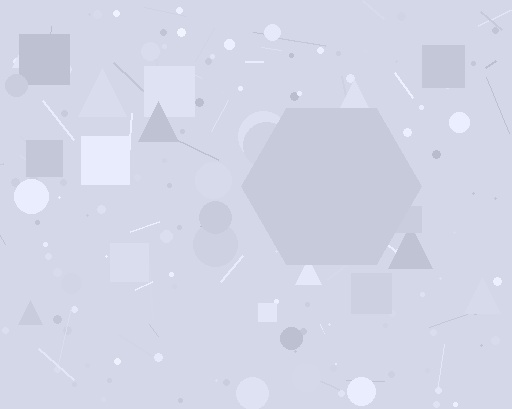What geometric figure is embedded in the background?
A hexagon is embedded in the background.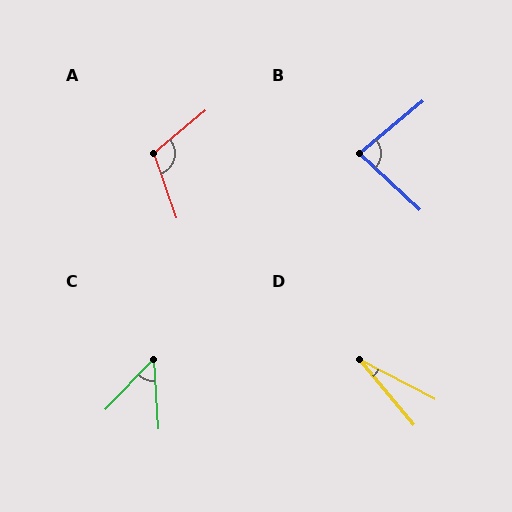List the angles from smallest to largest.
D (23°), C (48°), B (83°), A (111°).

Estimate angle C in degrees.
Approximately 48 degrees.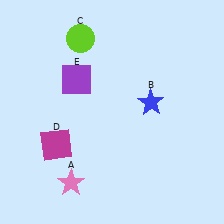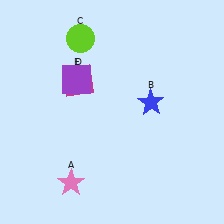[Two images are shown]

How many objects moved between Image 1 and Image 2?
1 object moved between the two images.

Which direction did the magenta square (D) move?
The magenta square (D) moved up.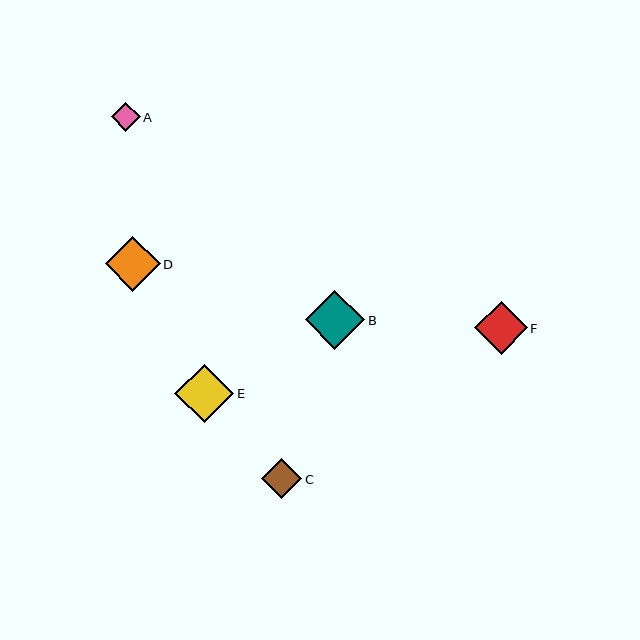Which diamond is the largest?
Diamond B is the largest with a size of approximately 59 pixels.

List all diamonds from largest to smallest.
From largest to smallest: B, E, D, F, C, A.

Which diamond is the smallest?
Diamond A is the smallest with a size of approximately 28 pixels.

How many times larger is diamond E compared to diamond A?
Diamond E is approximately 2.1 times the size of diamond A.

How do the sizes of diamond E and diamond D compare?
Diamond E and diamond D are approximately the same size.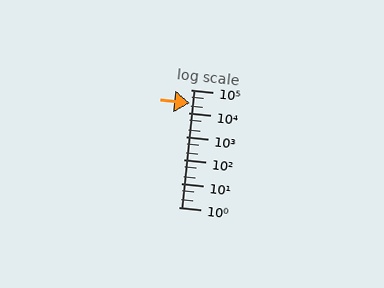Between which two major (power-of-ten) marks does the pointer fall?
The pointer is between 10000 and 100000.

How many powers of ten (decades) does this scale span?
The scale spans 5 decades, from 1 to 100000.